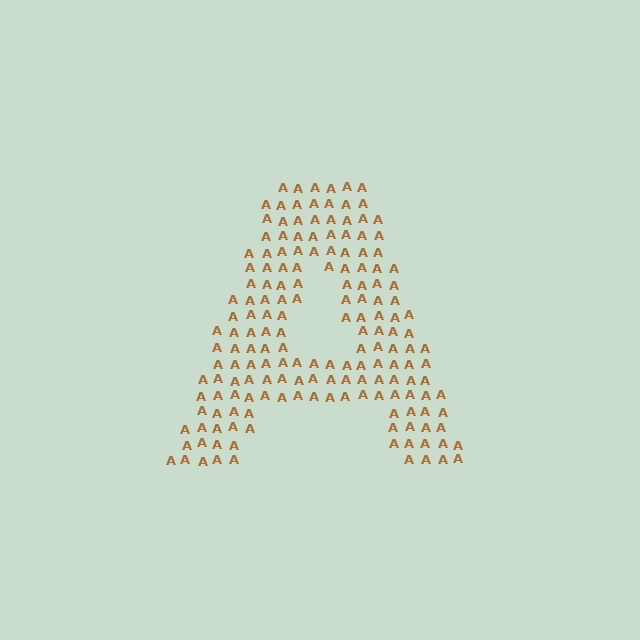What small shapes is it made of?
It is made of small letter A's.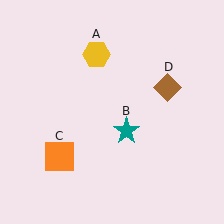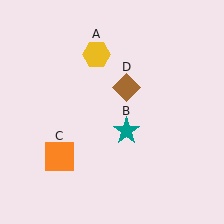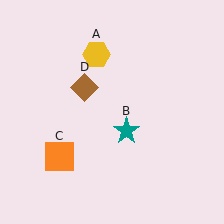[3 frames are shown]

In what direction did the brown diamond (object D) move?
The brown diamond (object D) moved left.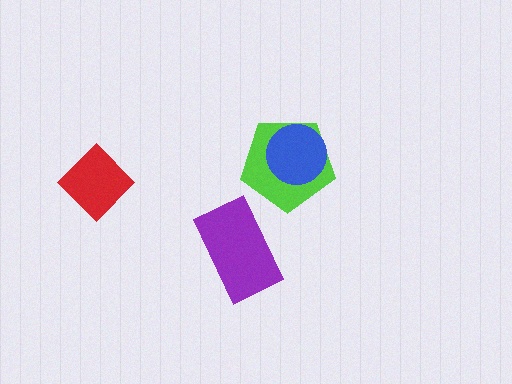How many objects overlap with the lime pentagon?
1 object overlaps with the lime pentagon.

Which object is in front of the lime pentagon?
The blue circle is in front of the lime pentagon.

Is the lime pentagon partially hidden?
Yes, it is partially covered by another shape.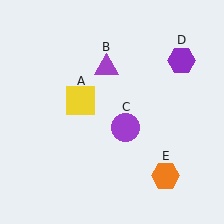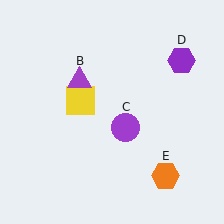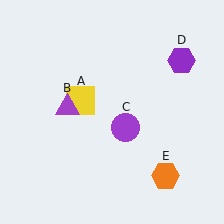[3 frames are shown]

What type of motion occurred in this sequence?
The purple triangle (object B) rotated counterclockwise around the center of the scene.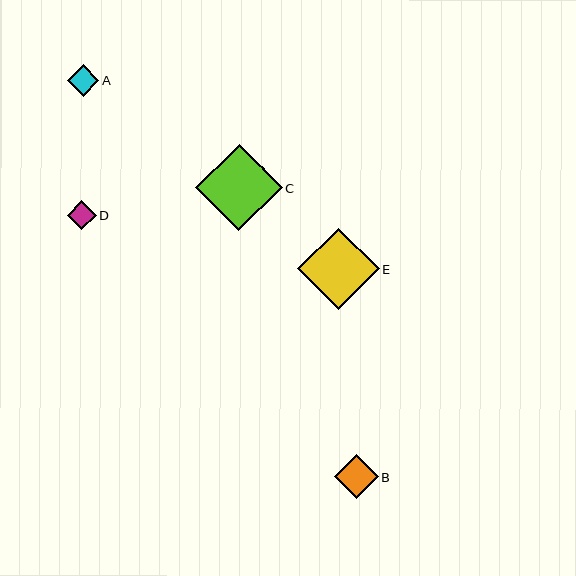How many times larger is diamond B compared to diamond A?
Diamond B is approximately 1.4 times the size of diamond A.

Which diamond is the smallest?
Diamond D is the smallest with a size of approximately 29 pixels.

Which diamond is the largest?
Diamond C is the largest with a size of approximately 86 pixels.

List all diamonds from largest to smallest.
From largest to smallest: C, E, B, A, D.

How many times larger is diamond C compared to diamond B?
Diamond C is approximately 2.0 times the size of diamond B.